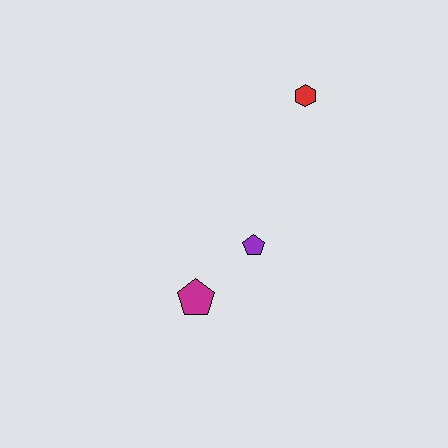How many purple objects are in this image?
There is 1 purple object.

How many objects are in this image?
There are 3 objects.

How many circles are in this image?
There are no circles.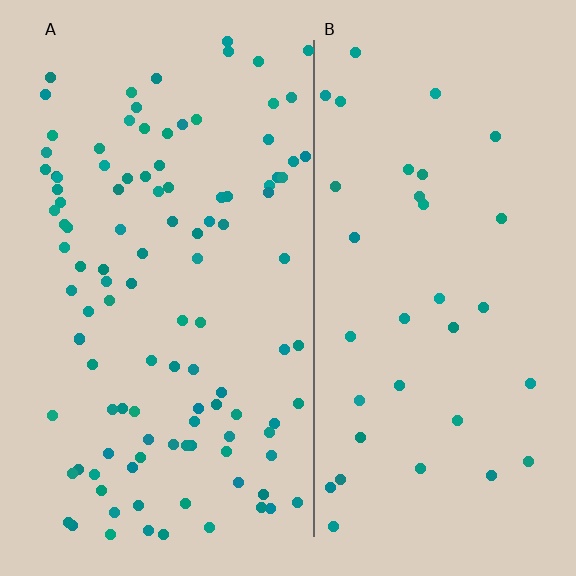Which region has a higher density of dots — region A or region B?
A (the left).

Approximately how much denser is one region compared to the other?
Approximately 3.2× — region A over region B.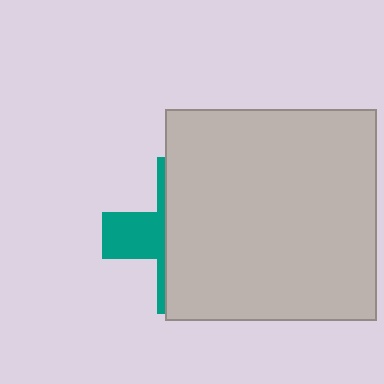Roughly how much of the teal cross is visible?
A small part of it is visible (roughly 31%).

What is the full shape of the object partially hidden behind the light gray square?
The partially hidden object is a teal cross.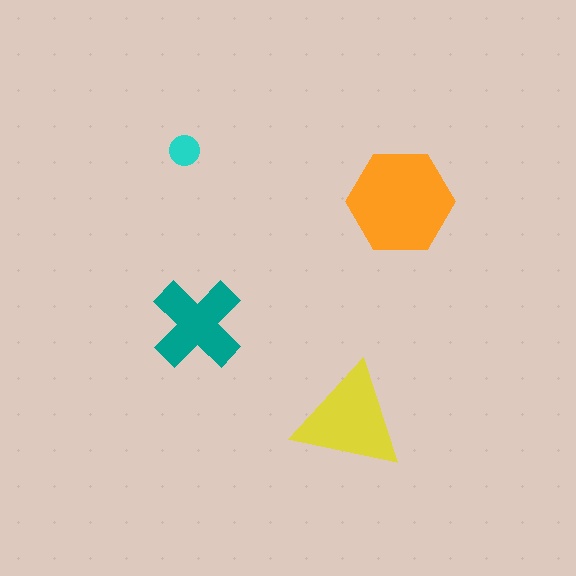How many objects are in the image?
There are 4 objects in the image.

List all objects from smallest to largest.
The cyan circle, the teal cross, the yellow triangle, the orange hexagon.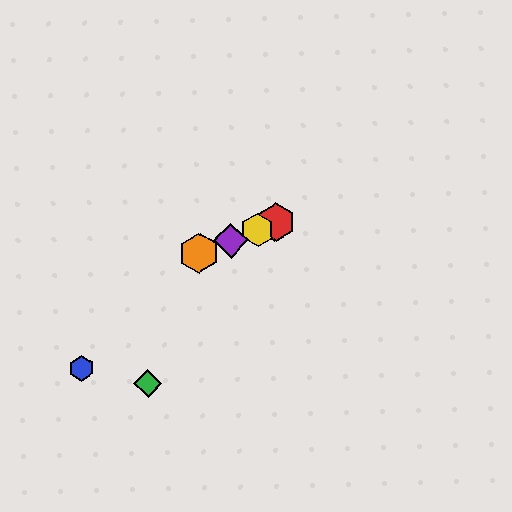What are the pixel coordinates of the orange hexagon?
The orange hexagon is at (199, 253).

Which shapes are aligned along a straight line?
The red hexagon, the yellow hexagon, the purple diamond, the orange hexagon are aligned along a straight line.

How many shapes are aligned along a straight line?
4 shapes (the red hexagon, the yellow hexagon, the purple diamond, the orange hexagon) are aligned along a straight line.